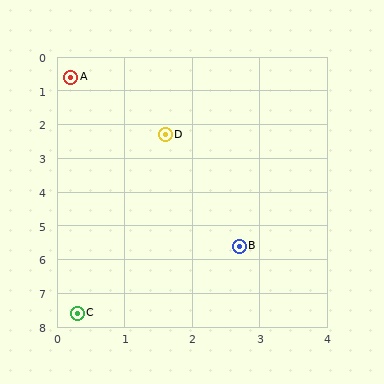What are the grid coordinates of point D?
Point D is at approximately (1.6, 2.3).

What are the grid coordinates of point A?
Point A is at approximately (0.2, 0.6).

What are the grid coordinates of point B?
Point B is at approximately (2.7, 5.6).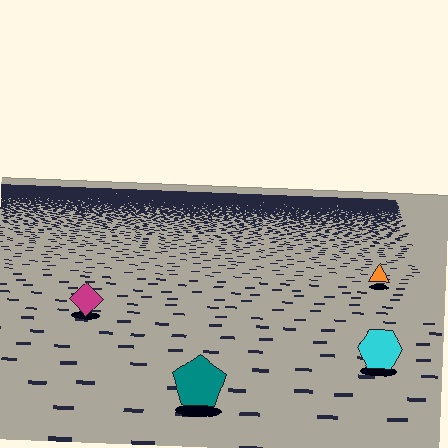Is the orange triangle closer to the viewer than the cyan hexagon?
No. The cyan hexagon is closer — you can tell from the texture gradient: the ground texture is coarser near it.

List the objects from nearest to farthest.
From nearest to farthest: the teal pentagon, the cyan hexagon, the magenta diamond, the orange triangle.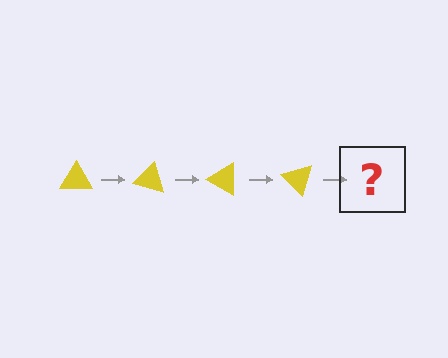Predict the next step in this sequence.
The next step is a yellow triangle rotated 60 degrees.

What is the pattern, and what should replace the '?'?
The pattern is that the triangle rotates 15 degrees each step. The '?' should be a yellow triangle rotated 60 degrees.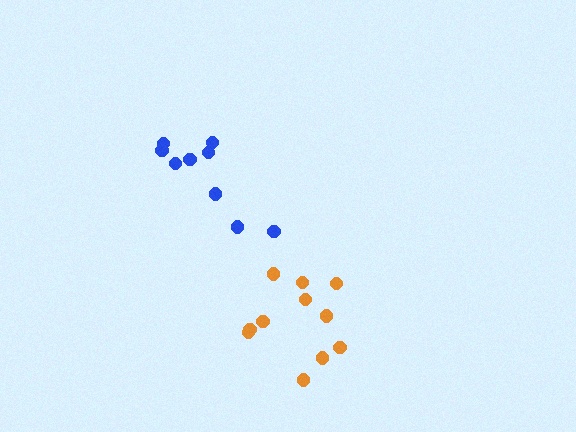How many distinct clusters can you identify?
There are 2 distinct clusters.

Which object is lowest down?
The orange cluster is bottommost.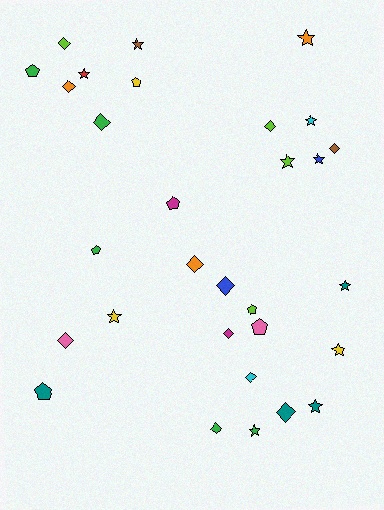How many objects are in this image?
There are 30 objects.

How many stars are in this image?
There are 11 stars.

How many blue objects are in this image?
There are 2 blue objects.